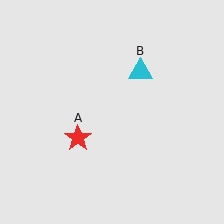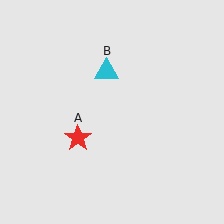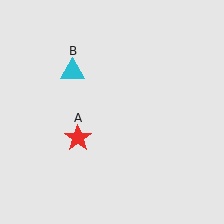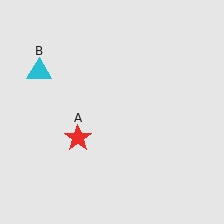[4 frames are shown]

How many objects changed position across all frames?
1 object changed position: cyan triangle (object B).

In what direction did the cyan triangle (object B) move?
The cyan triangle (object B) moved left.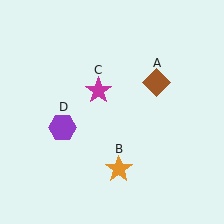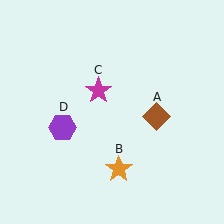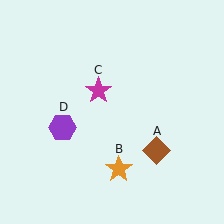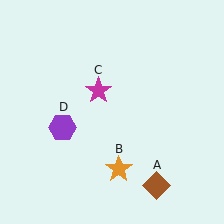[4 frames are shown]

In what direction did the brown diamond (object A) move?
The brown diamond (object A) moved down.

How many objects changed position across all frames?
1 object changed position: brown diamond (object A).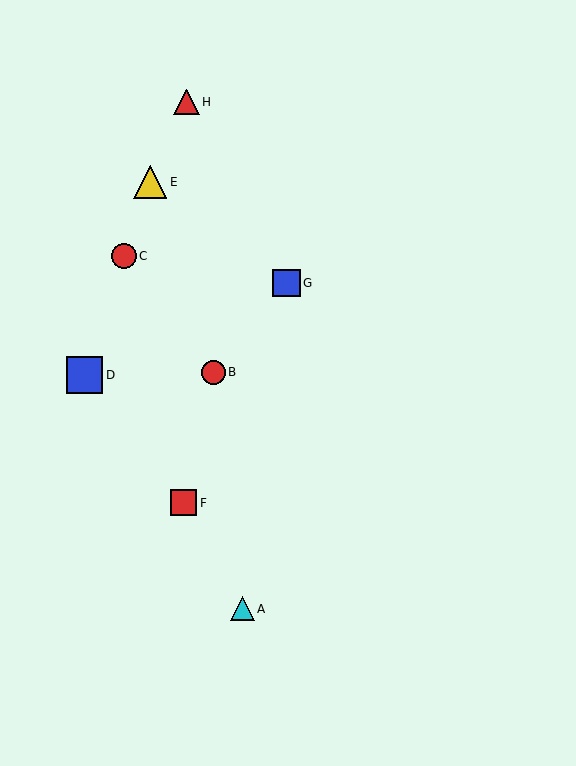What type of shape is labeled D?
Shape D is a blue square.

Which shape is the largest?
The blue square (labeled D) is the largest.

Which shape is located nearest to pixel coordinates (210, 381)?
The red circle (labeled B) at (213, 372) is nearest to that location.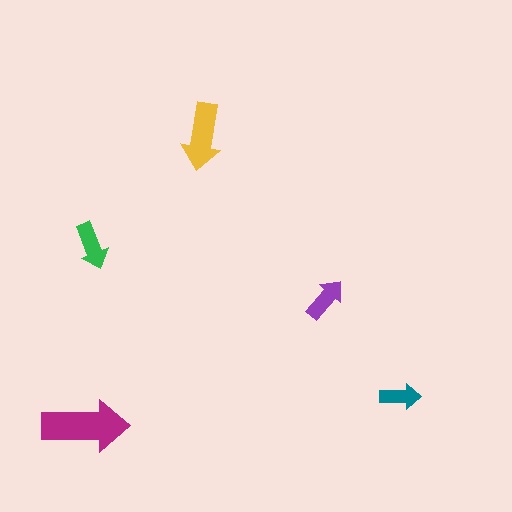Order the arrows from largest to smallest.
the magenta one, the yellow one, the green one, the purple one, the teal one.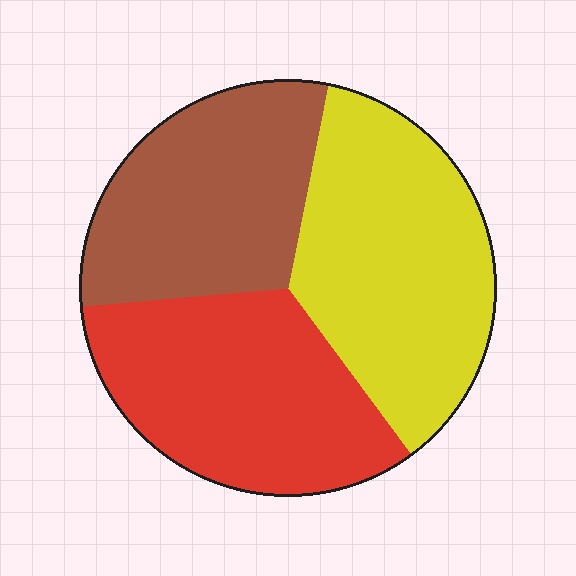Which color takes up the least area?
Brown, at roughly 30%.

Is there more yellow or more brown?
Yellow.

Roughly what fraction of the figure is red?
Red takes up about one third (1/3) of the figure.